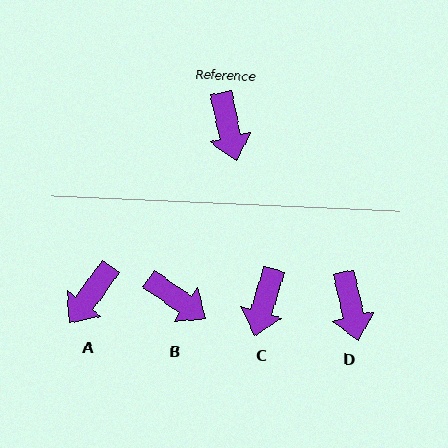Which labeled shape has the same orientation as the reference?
D.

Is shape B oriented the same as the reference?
No, it is off by about 43 degrees.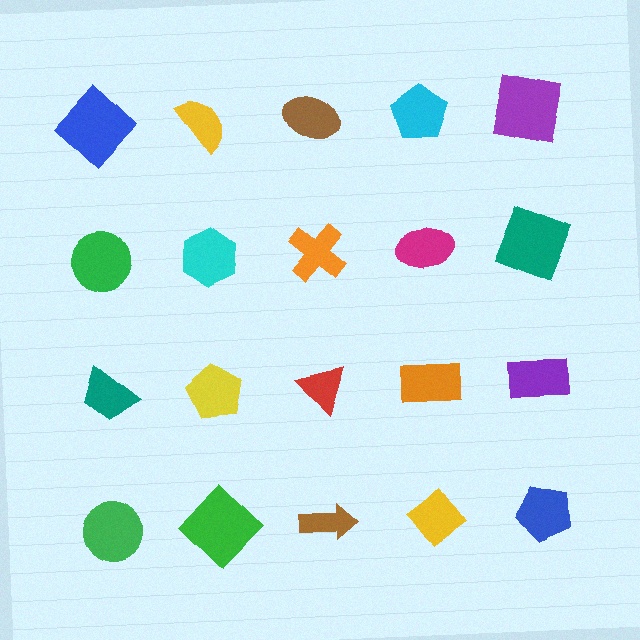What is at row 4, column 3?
A brown arrow.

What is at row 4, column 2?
A green diamond.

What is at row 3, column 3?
A red triangle.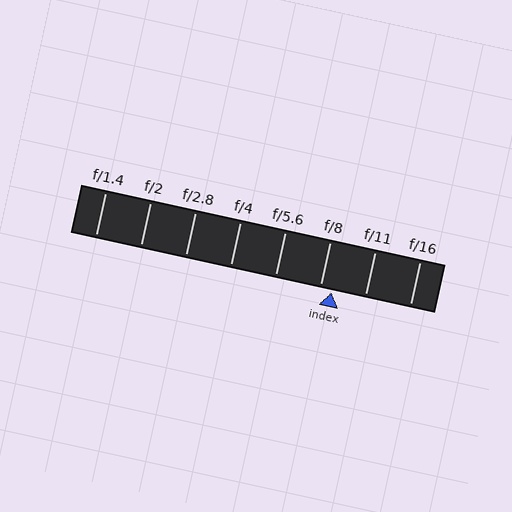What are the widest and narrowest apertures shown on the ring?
The widest aperture shown is f/1.4 and the narrowest is f/16.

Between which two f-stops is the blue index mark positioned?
The index mark is between f/8 and f/11.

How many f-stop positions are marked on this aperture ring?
There are 8 f-stop positions marked.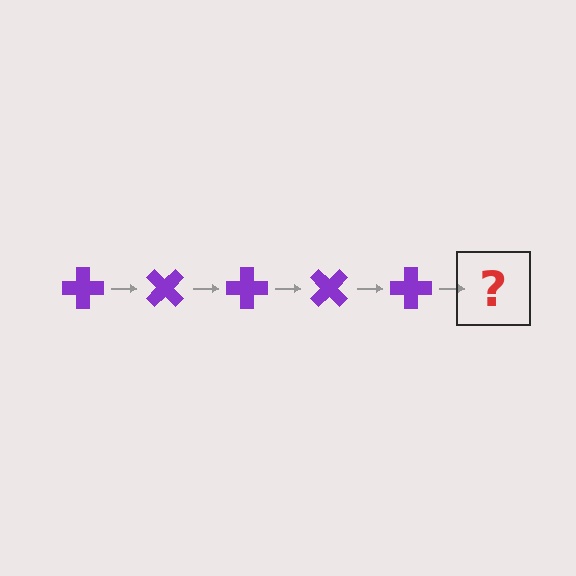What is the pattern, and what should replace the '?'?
The pattern is that the cross rotates 45 degrees each step. The '?' should be a purple cross rotated 225 degrees.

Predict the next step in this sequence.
The next step is a purple cross rotated 225 degrees.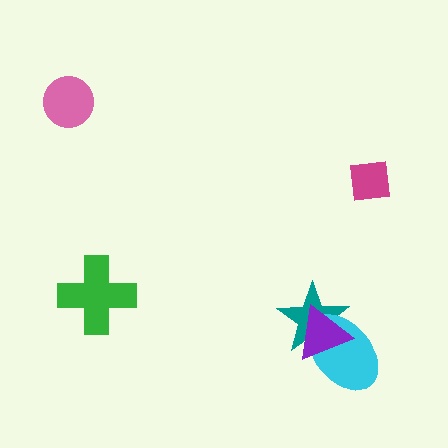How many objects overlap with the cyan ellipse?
2 objects overlap with the cyan ellipse.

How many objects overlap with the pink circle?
0 objects overlap with the pink circle.